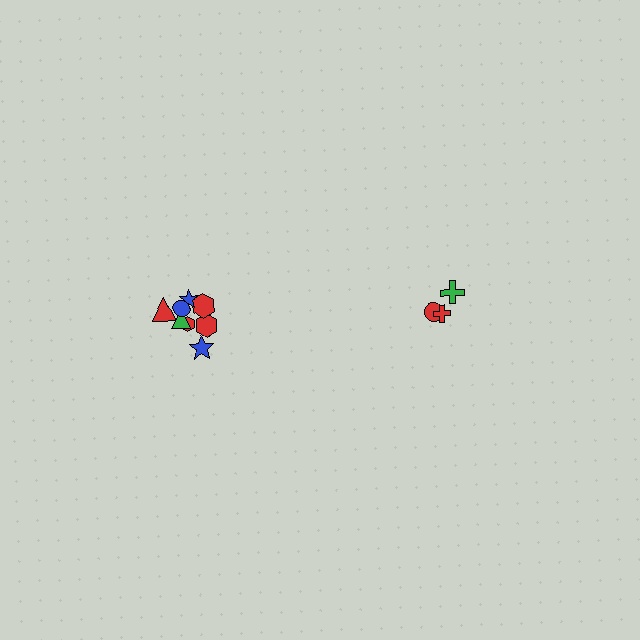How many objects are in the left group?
There are 8 objects.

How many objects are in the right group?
There are 3 objects.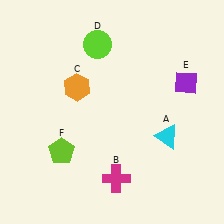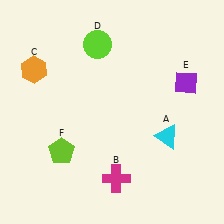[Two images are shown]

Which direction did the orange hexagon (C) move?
The orange hexagon (C) moved left.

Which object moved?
The orange hexagon (C) moved left.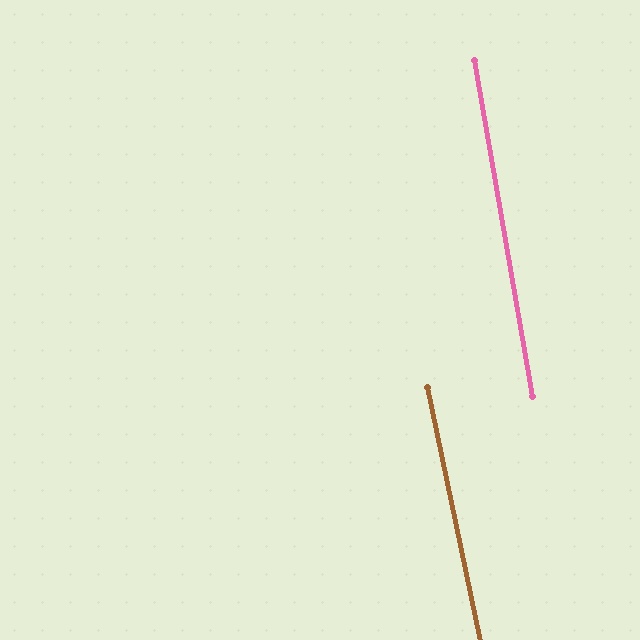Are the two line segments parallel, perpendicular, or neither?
Parallel — their directions differ by only 1.9°.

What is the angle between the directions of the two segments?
Approximately 2 degrees.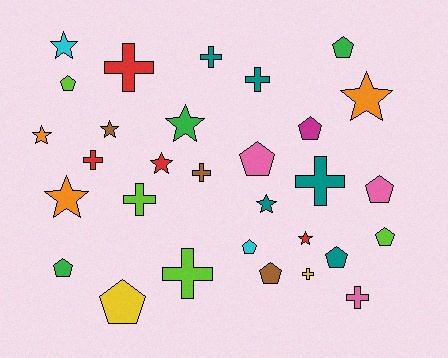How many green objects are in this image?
There are 3 green objects.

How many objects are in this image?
There are 30 objects.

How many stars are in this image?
There are 9 stars.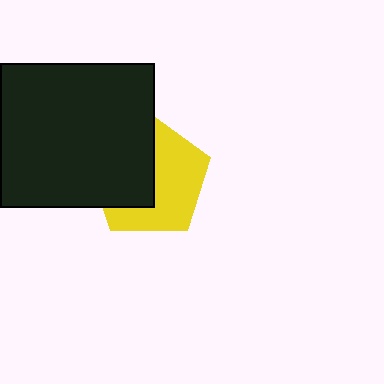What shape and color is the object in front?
The object in front is a black rectangle.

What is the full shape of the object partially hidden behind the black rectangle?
The partially hidden object is a yellow pentagon.